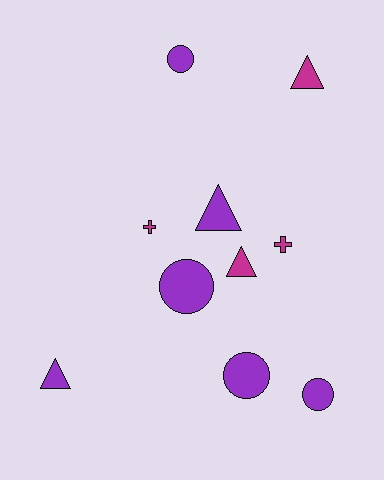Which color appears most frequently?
Purple, with 6 objects.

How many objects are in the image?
There are 10 objects.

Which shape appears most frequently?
Circle, with 4 objects.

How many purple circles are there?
There are 4 purple circles.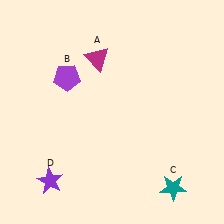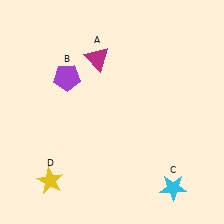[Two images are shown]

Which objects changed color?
C changed from teal to cyan. D changed from purple to yellow.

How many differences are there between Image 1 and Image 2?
There are 2 differences between the two images.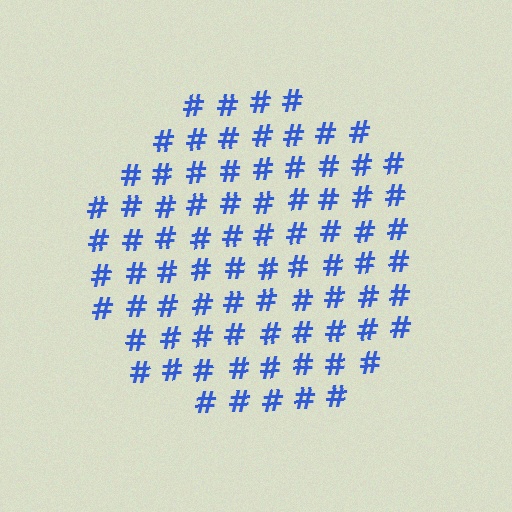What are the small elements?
The small elements are hash symbols.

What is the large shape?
The large shape is a circle.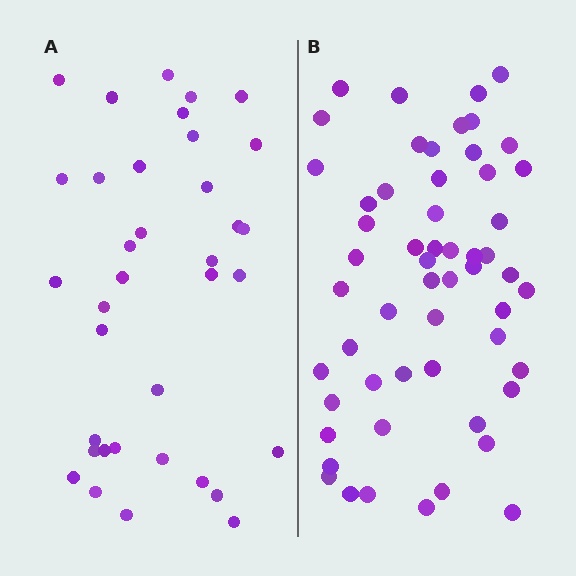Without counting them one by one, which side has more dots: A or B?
Region B (the right region) has more dots.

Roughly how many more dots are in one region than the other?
Region B has approximately 20 more dots than region A.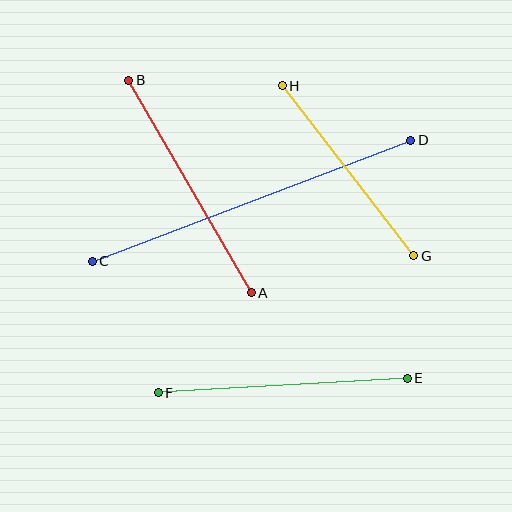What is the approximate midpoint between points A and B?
The midpoint is at approximately (190, 187) pixels.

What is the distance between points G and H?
The distance is approximately 215 pixels.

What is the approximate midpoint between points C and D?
The midpoint is at approximately (252, 201) pixels.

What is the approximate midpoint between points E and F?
The midpoint is at approximately (283, 385) pixels.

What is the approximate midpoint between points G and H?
The midpoint is at approximately (348, 171) pixels.